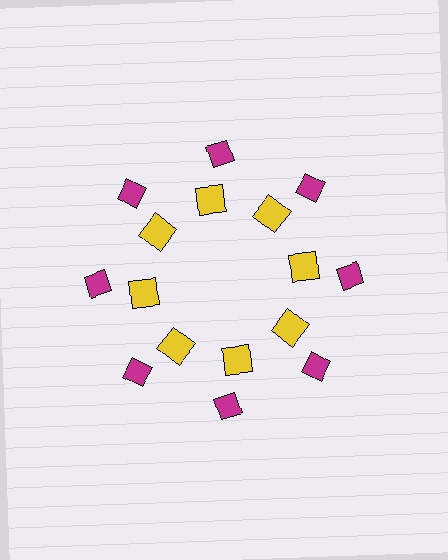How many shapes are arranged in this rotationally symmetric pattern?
There are 16 shapes, arranged in 8 groups of 2.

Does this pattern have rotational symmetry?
Yes, this pattern has 8-fold rotational symmetry. It looks the same after rotating 45 degrees around the center.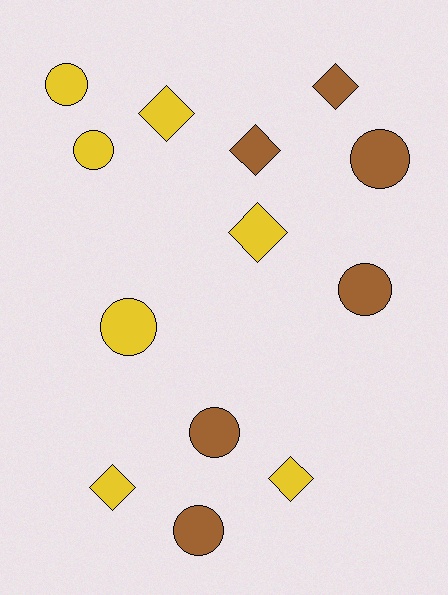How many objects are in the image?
There are 13 objects.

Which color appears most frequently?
Yellow, with 7 objects.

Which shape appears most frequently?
Circle, with 7 objects.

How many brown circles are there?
There are 4 brown circles.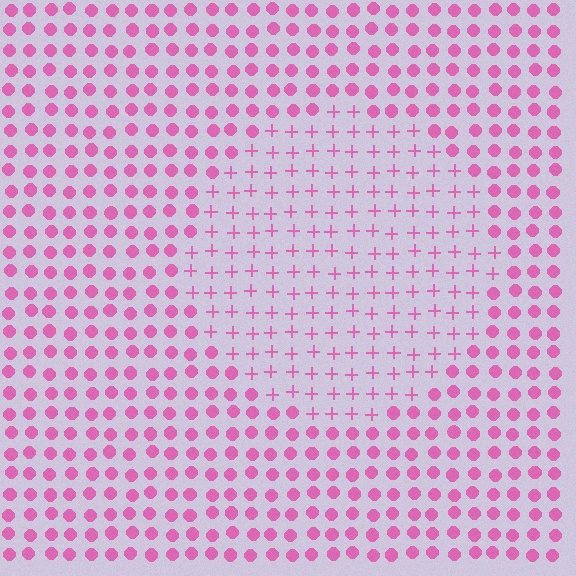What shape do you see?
I see a circle.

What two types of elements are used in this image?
The image uses plus signs inside the circle region and circles outside it.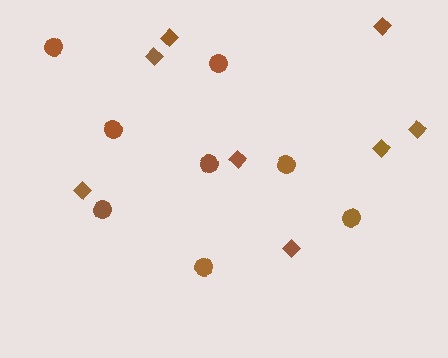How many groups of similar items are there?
There are 2 groups: one group of circles (8) and one group of diamonds (8).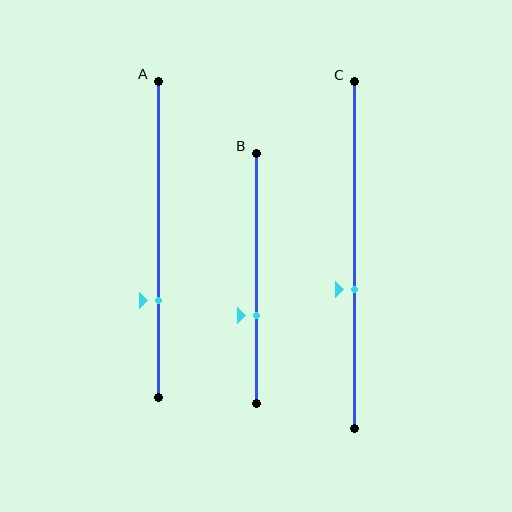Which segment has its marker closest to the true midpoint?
Segment C has its marker closest to the true midpoint.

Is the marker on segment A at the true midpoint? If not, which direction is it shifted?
No, the marker on segment A is shifted downward by about 19% of the segment length.